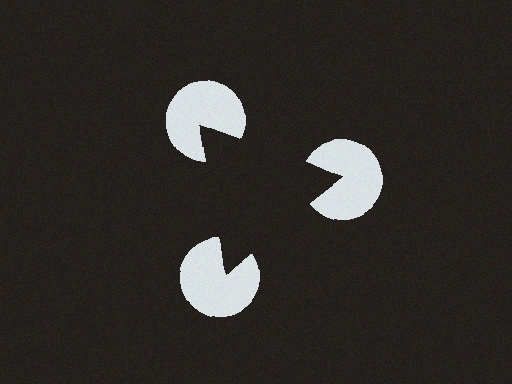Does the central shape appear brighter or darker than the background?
It typically appears slightly darker than the background, even though no actual brightness change is drawn.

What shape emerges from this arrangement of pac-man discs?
An illusory triangle — its edges are inferred from the aligned wedge cuts in the pac-man discs, not physically drawn.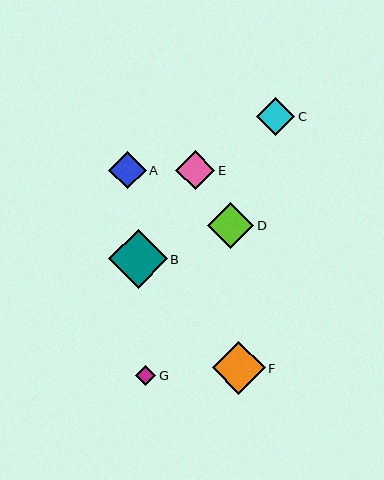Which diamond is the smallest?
Diamond G is the smallest with a size of approximately 20 pixels.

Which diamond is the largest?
Diamond B is the largest with a size of approximately 59 pixels.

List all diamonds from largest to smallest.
From largest to smallest: B, F, D, E, C, A, G.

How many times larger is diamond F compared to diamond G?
Diamond F is approximately 2.7 times the size of diamond G.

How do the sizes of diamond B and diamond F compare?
Diamond B and diamond F are approximately the same size.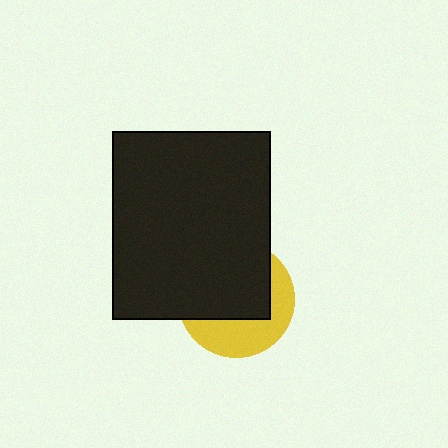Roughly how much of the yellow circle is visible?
A small part of it is visible (roughly 40%).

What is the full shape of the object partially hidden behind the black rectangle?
The partially hidden object is a yellow circle.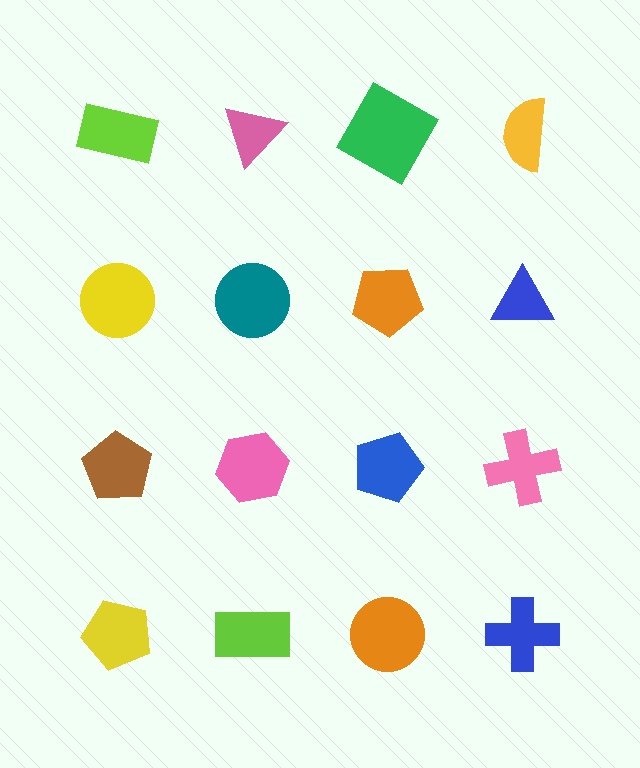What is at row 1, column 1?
A lime rectangle.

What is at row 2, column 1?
A yellow circle.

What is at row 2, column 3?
An orange pentagon.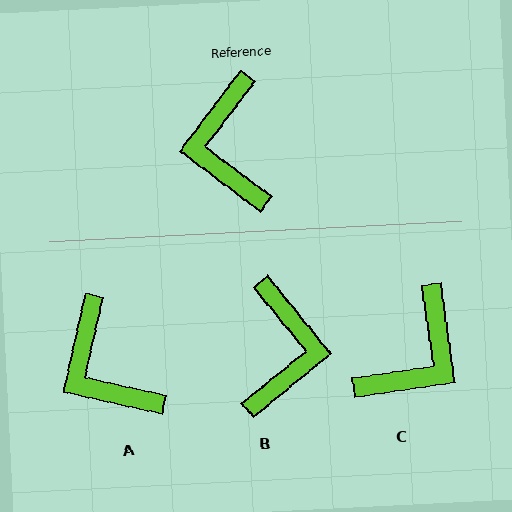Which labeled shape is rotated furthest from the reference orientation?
B, about 166 degrees away.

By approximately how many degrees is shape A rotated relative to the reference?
Approximately 24 degrees counter-clockwise.